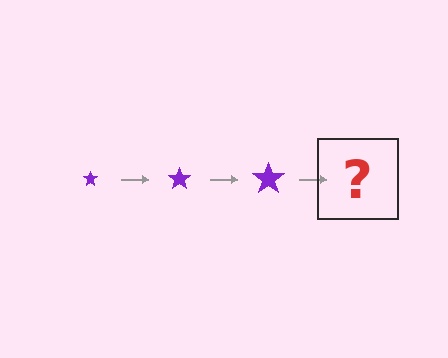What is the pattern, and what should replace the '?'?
The pattern is that the star gets progressively larger each step. The '?' should be a purple star, larger than the previous one.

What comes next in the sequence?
The next element should be a purple star, larger than the previous one.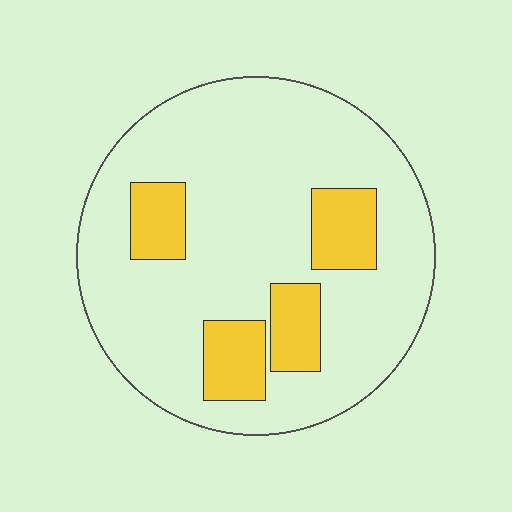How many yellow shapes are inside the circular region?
4.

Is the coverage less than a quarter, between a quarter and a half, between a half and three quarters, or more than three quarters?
Less than a quarter.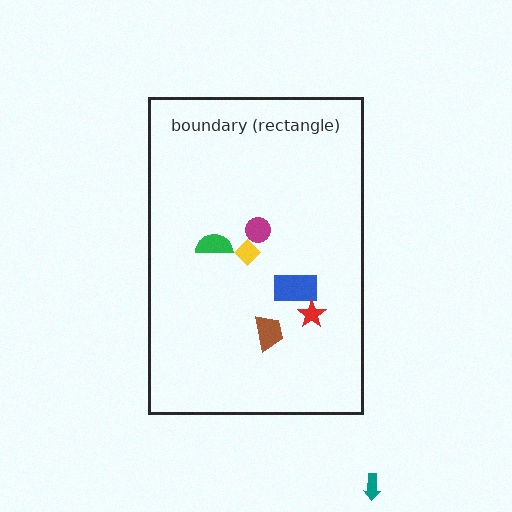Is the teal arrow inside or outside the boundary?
Outside.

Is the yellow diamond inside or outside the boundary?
Inside.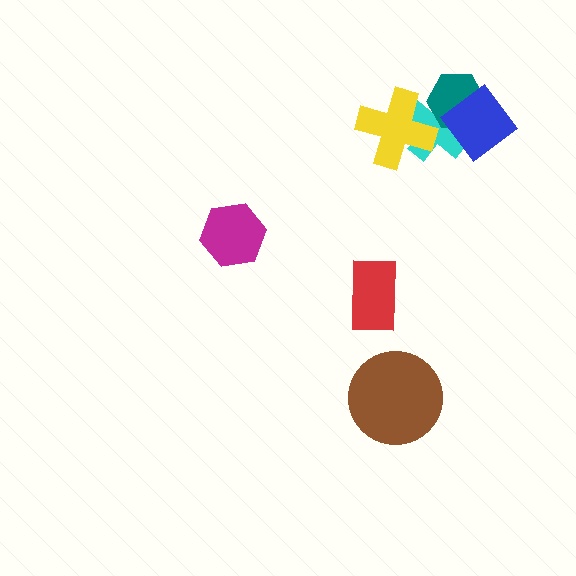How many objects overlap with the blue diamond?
2 objects overlap with the blue diamond.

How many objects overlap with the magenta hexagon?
0 objects overlap with the magenta hexagon.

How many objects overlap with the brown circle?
0 objects overlap with the brown circle.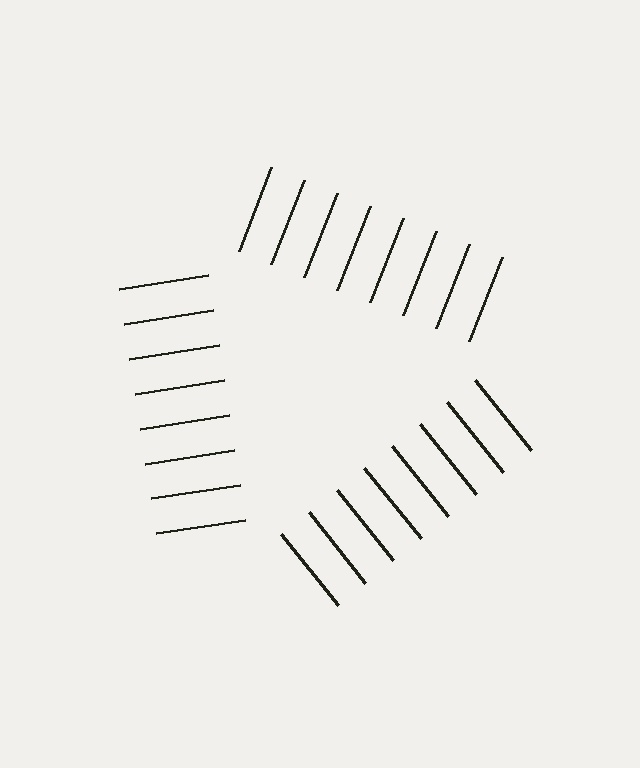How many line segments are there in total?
24 — 8 along each of the 3 edges.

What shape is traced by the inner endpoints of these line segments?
An illusory triangle — the line segments terminate on its edges but no continuous stroke is drawn.